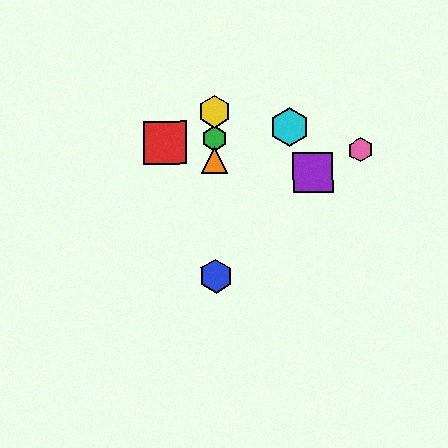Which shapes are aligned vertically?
The blue hexagon, the green hexagon, the yellow hexagon, the orange triangle are aligned vertically.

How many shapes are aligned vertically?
4 shapes (the blue hexagon, the green hexagon, the yellow hexagon, the orange triangle) are aligned vertically.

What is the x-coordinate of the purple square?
The purple square is at x≈313.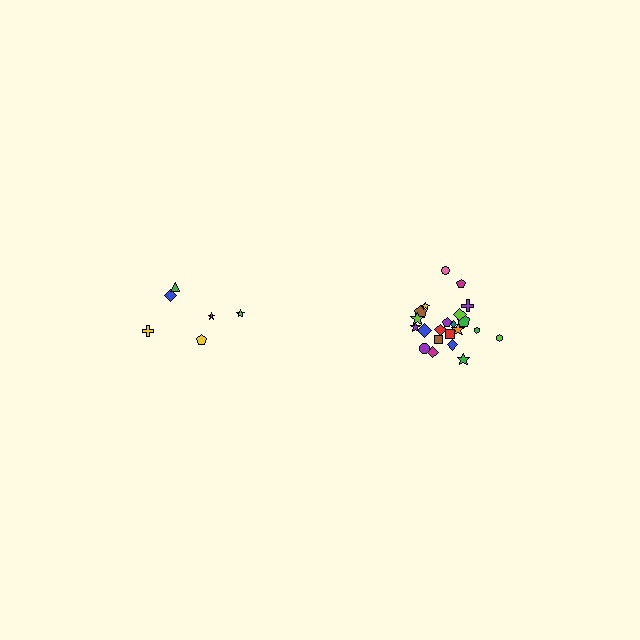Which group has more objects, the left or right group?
The right group.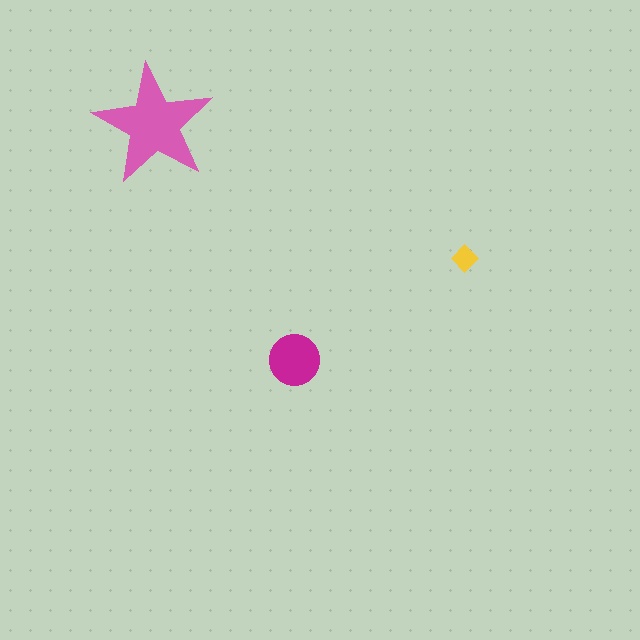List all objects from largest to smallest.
The pink star, the magenta circle, the yellow diamond.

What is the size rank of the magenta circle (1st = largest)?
2nd.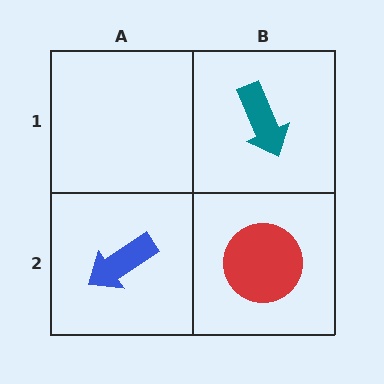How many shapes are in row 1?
1 shape.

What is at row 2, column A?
A blue arrow.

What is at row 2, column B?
A red circle.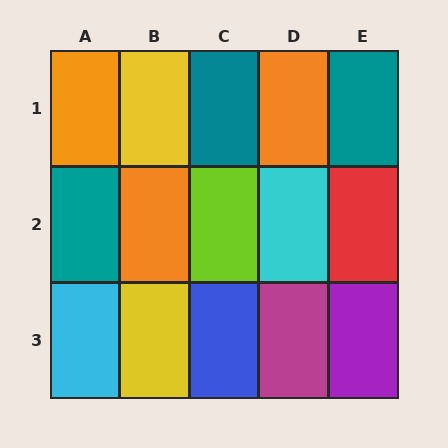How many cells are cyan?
2 cells are cyan.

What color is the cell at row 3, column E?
Purple.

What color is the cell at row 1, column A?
Orange.